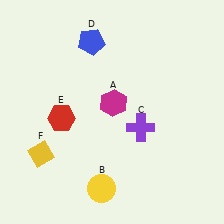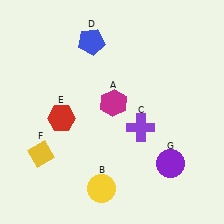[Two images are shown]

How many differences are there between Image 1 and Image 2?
There is 1 difference between the two images.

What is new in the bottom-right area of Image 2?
A purple circle (G) was added in the bottom-right area of Image 2.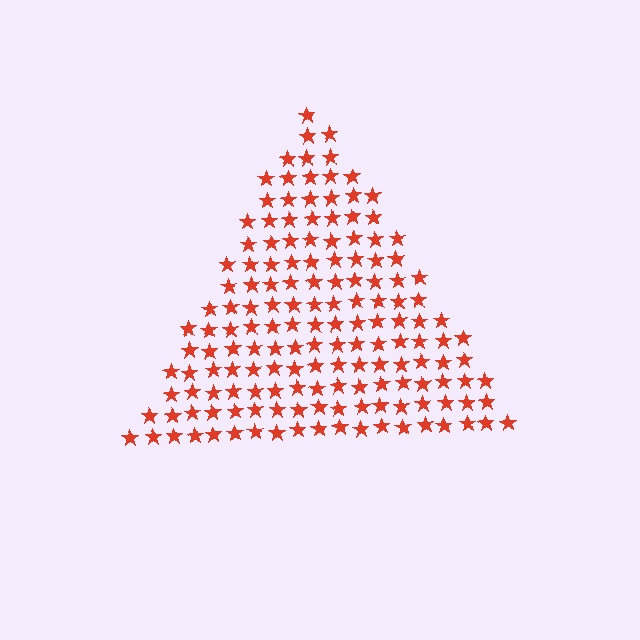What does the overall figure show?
The overall figure shows a triangle.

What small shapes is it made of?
It is made of small stars.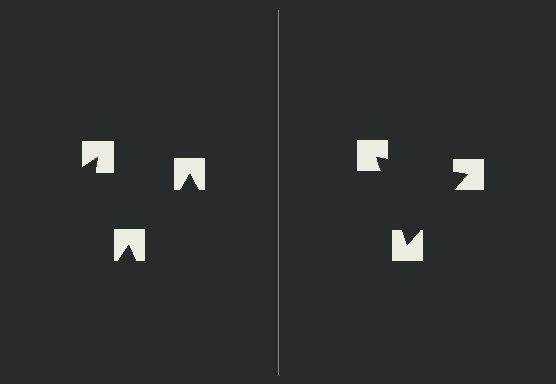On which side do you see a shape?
An illusory triangle appears on the right side. On the left side the wedge cuts are rotated, so no coherent shape forms.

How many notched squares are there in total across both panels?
6 — 3 on each side.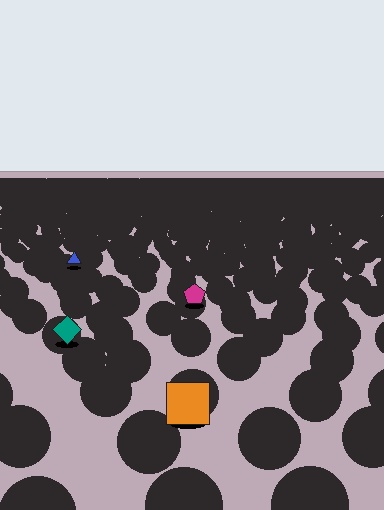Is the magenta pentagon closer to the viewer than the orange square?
No. The orange square is closer — you can tell from the texture gradient: the ground texture is coarser near it.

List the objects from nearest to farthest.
From nearest to farthest: the orange square, the teal diamond, the magenta pentagon, the blue triangle.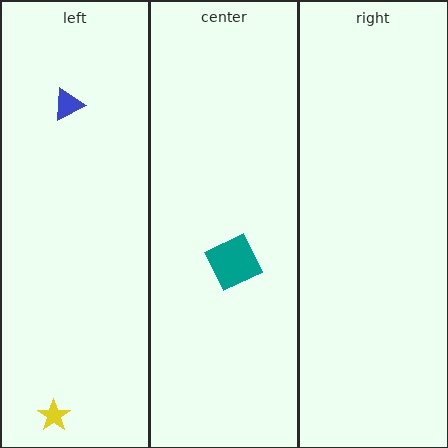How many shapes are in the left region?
2.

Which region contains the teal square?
The center region.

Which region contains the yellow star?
The left region.